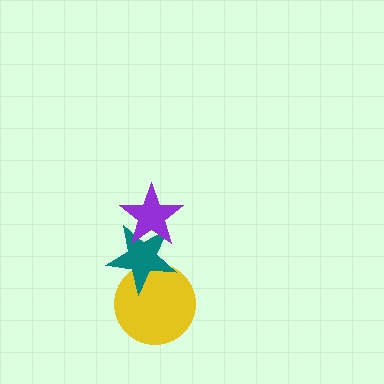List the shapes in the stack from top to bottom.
From top to bottom: the purple star, the teal star, the yellow circle.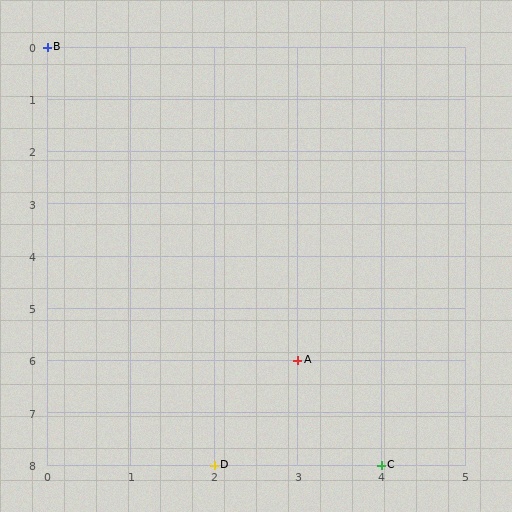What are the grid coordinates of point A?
Point A is at grid coordinates (3, 6).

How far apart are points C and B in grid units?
Points C and B are 4 columns and 8 rows apart (about 8.9 grid units diagonally).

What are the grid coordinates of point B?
Point B is at grid coordinates (0, 0).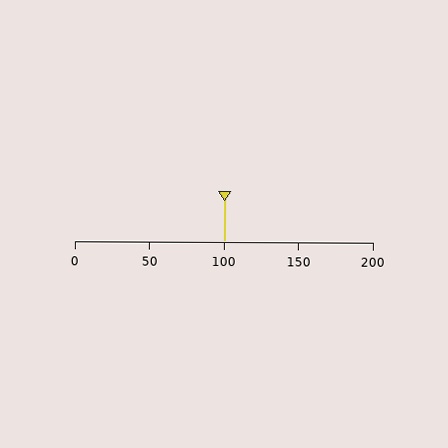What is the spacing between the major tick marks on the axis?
The major ticks are spaced 50 apart.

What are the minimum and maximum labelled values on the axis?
The axis runs from 0 to 200.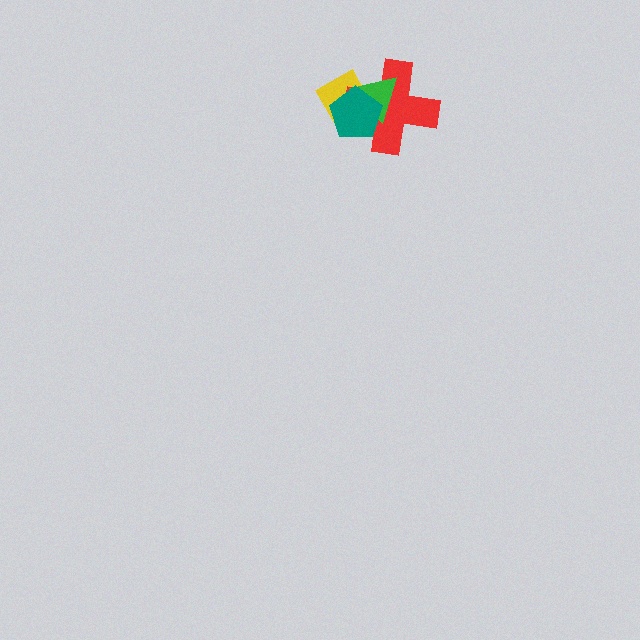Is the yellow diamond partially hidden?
Yes, it is partially covered by another shape.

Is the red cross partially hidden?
Yes, it is partially covered by another shape.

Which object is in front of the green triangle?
The teal pentagon is in front of the green triangle.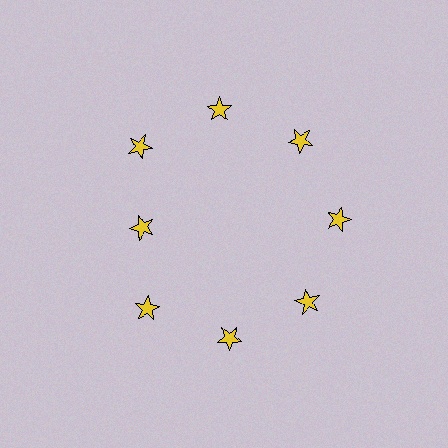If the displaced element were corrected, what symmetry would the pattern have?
It would have 8-fold rotational symmetry — the pattern would map onto itself every 45 degrees.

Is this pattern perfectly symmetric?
No. The 8 yellow stars are arranged in a ring, but one element near the 9 o'clock position is pulled inward toward the center, breaking the 8-fold rotational symmetry.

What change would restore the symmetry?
The symmetry would be restored by moving it outward, back onto the ring so that all 8 stars sit at equal angles and equal distance from the center.